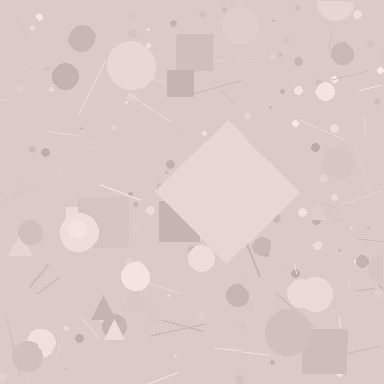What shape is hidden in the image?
A diamond is hidden in the image.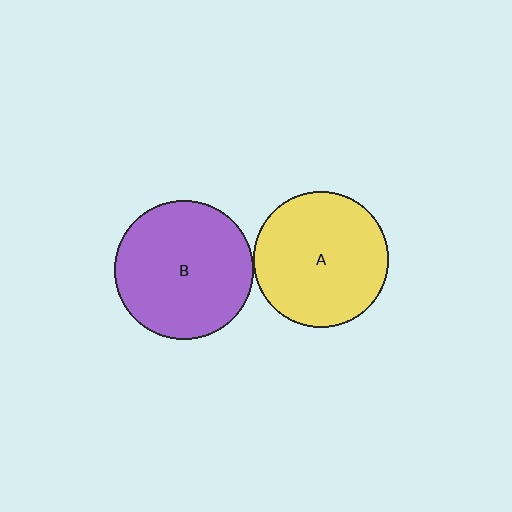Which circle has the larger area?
Circle B (purple).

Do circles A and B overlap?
Yes.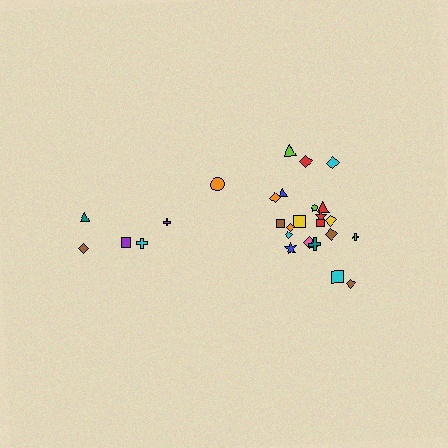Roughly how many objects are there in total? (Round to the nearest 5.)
Roughly 30 objects in total.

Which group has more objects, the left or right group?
The right group.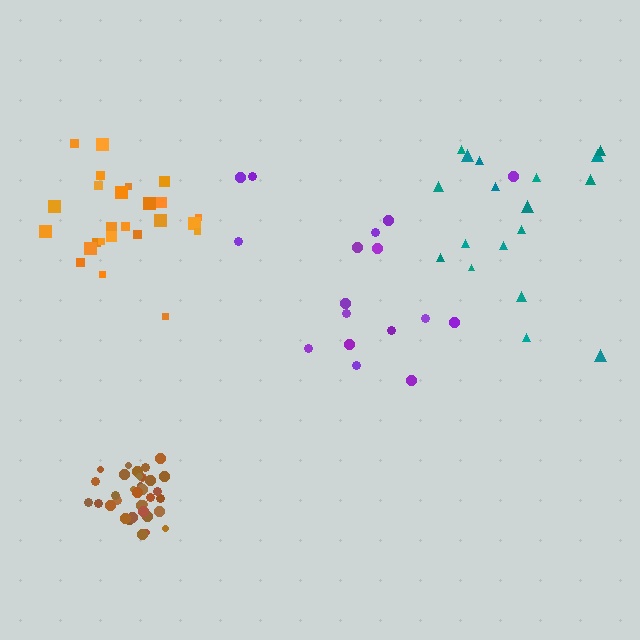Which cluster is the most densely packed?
Brown.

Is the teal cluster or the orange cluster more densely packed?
Orange.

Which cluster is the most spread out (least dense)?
Purple.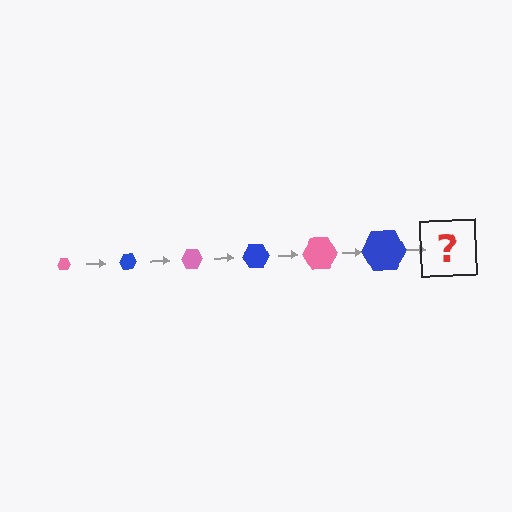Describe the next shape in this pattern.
It should be a pink hexagon, larger than the previous one.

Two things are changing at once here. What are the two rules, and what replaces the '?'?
The two rules are that the hexagon grows larger each step and the color cycles through pink and blue. The '?' should be a pink hexagon, larger than the previous one.